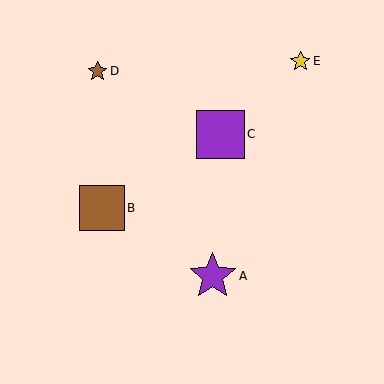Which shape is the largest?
The purple square (labeled C) is the largest.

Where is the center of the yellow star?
The center of the yellow star is at (300, 61).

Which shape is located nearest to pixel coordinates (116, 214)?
The brown square (labeled B) at (102, 208) is nearest to that location.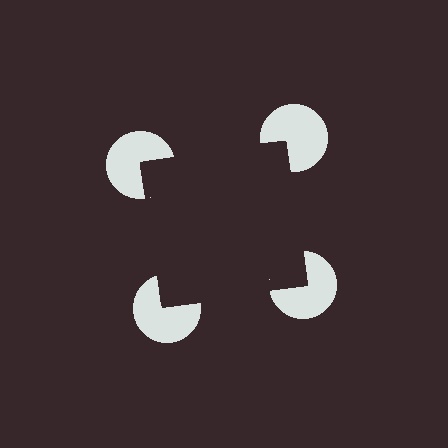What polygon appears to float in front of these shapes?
An illusory square — its edges are inferred from the aligned wedge cuts in the pac-man discs, not physically drawn.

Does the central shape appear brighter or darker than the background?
It typically appears slightly darker than the background, even though no actual brightness change is drawn.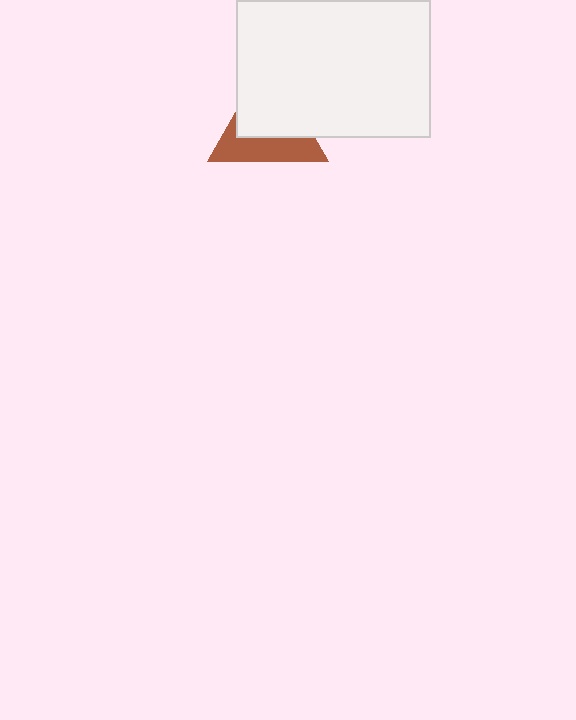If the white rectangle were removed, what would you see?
You would see the complete brown triangle.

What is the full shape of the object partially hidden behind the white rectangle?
The partially hidden object is a brown triangle.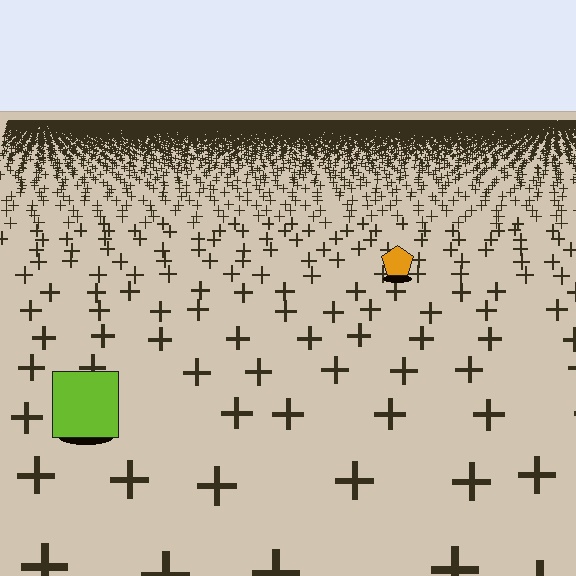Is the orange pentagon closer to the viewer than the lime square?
No. The lime square is closer — you can tell from the texture gradient: the ground texture is coarser near it.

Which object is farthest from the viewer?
The orange pentagon is farthest from the viewer. It appears smaller and the ground texture around it is denser.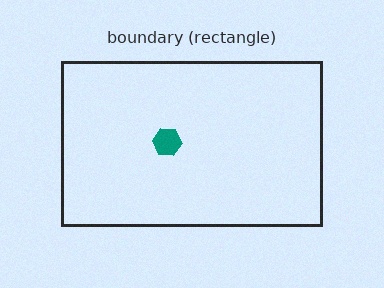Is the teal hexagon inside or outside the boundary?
Inside.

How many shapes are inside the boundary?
1 inside, 0 outside.